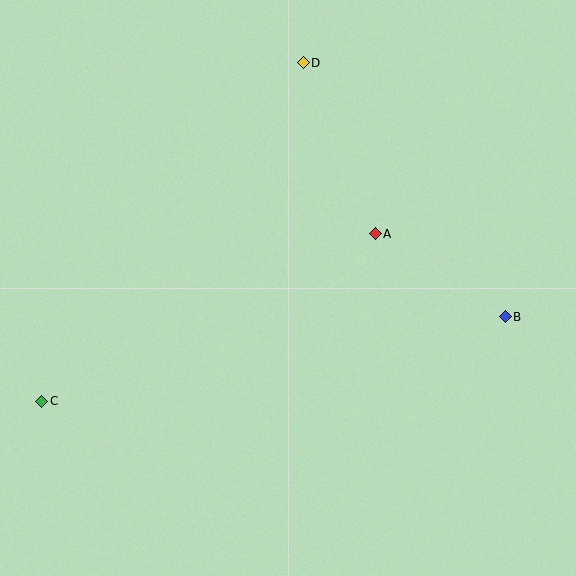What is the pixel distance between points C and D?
The distance between C and D is 428 pixels.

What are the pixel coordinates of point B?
Point B is at (505, 317).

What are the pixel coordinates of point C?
Point C is at (42, 401).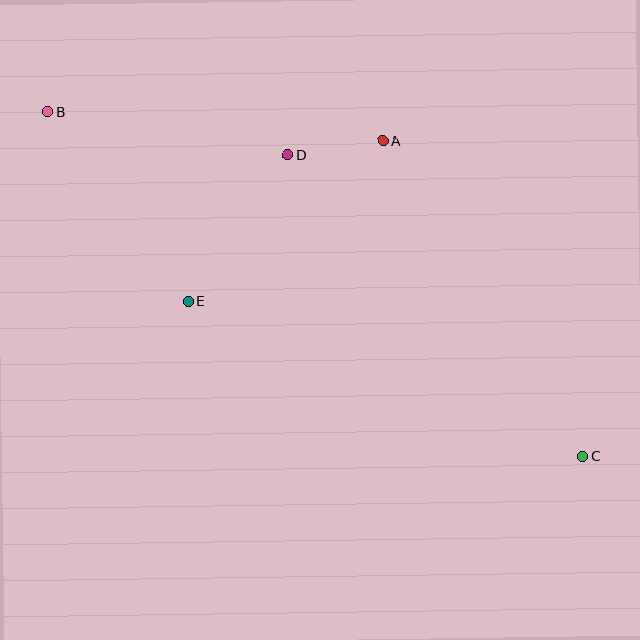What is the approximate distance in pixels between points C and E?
The distance between C and E is approximately 424 pixels.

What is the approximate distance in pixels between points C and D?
The distance between C and D is approximately 422 pixels.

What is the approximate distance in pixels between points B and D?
The distance between B and D is approximately 244 pixels.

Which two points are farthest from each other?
Points B and C are farthest from each other.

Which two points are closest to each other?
Points A and D are closest to each other.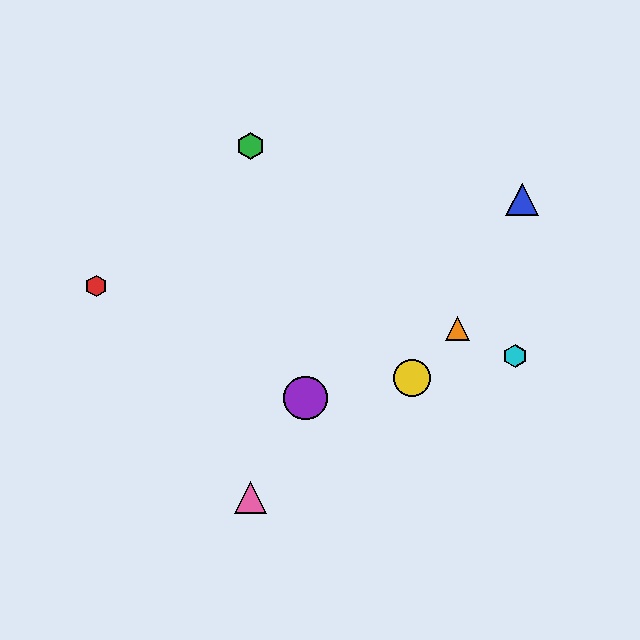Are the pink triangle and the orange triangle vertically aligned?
No, the pink triangle is at x≈251 and the orange triangle is at x≈457.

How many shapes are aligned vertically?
2 shapes (the green hexagon, the pink triangle) are aligned vertically.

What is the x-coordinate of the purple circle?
The purple circle is at x≈305.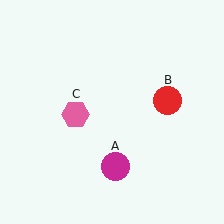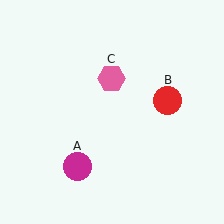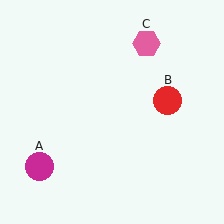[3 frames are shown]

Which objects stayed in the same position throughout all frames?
Red circle (object B) remained stationary.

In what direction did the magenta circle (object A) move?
The magenta circle (object A) moved left.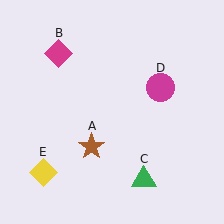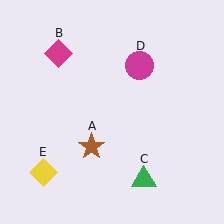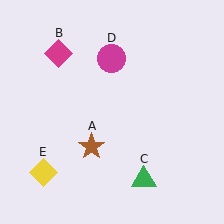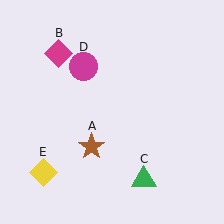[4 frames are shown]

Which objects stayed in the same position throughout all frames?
Brown star (object A) and magenta diamond (object B) and green triangle (object C) and yellow diamond (object E) remained stationary.